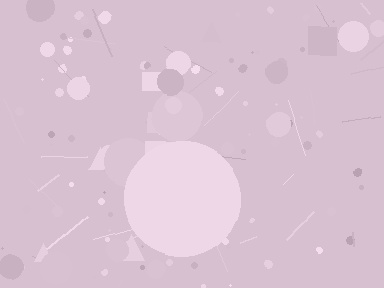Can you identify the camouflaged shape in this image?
The camouflaged shape is a circle.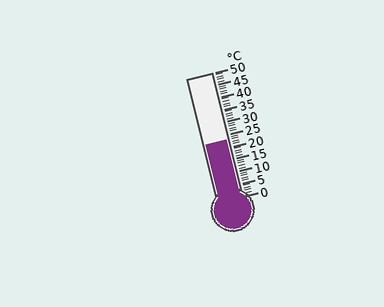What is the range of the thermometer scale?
The thermometer scale ranges from 0°C to 50°C.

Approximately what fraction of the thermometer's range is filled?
The thermometer is filled to approximately 45% of its range.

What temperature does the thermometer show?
The thermometer shows approximately 23°C.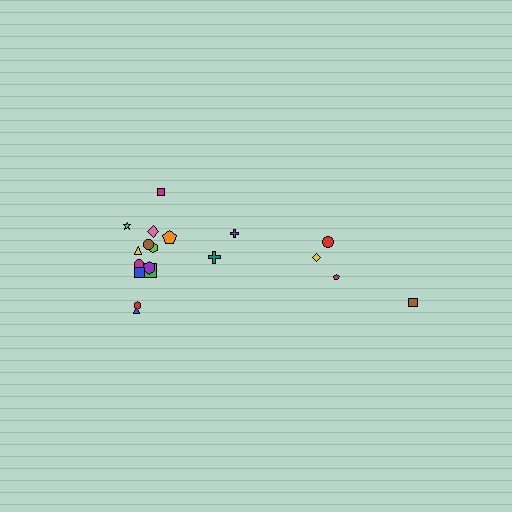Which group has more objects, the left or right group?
The left group.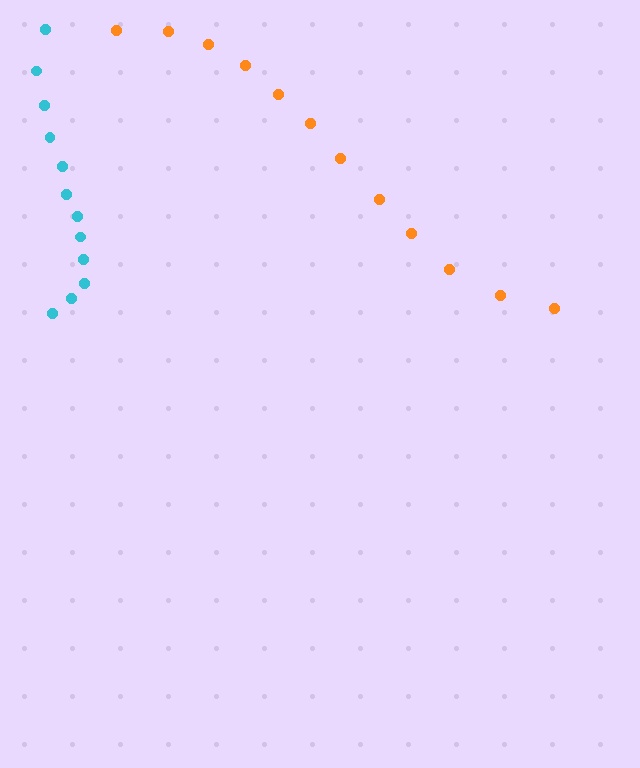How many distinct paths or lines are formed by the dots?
There are 2 distinct paths.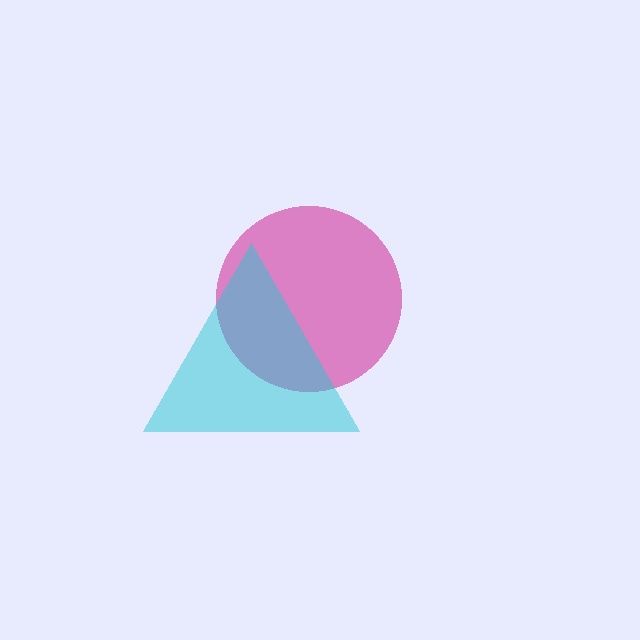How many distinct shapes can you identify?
There are 2 distinct shapes: a magenta circle, a cyan triangle.